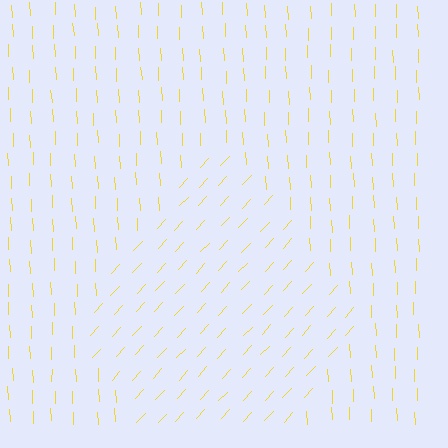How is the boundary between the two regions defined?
The boundary is defined purely by a change in line orientation (approximately 45 degrees difference). All lines are the same color and thickness.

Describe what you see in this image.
The image is filled with small yellow line segments. A diamond region in the image has lines oriented differently from the surrounding lines, creating a visible texture boundary.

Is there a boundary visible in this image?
Yes, there is a texture boundary formed by a change in line orientation.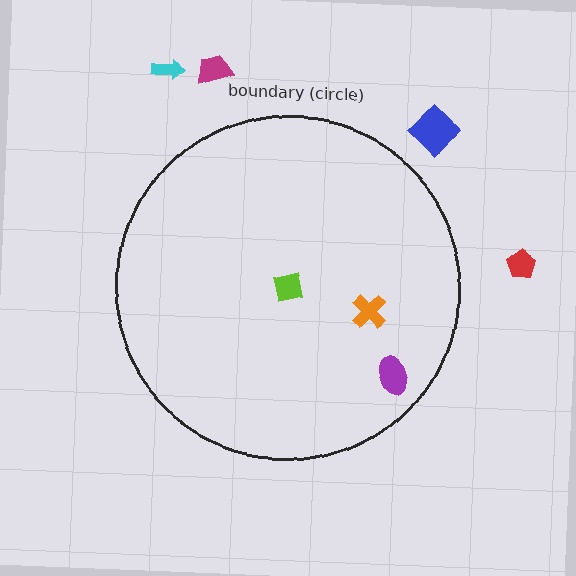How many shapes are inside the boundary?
3 inside, 4 outside.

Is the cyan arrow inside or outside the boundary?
Outside.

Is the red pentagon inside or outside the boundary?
Outside.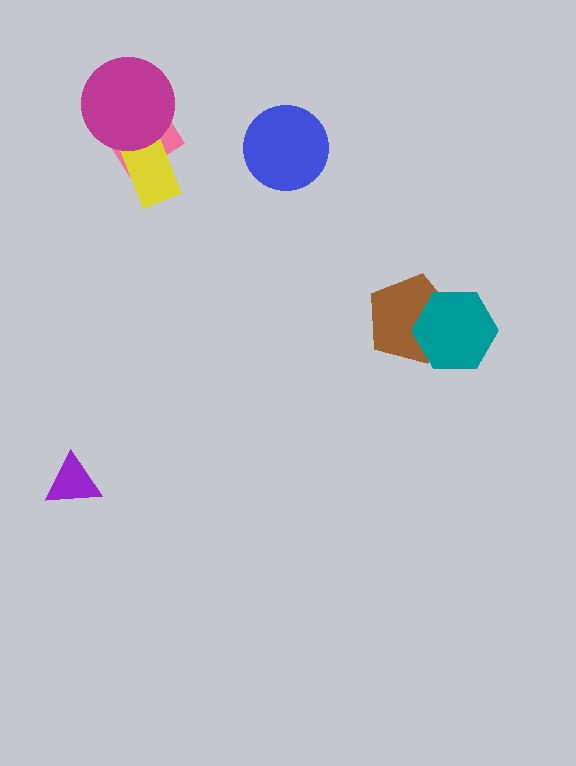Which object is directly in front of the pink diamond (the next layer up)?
The yellow rectangle is directly in front of the pink diamond.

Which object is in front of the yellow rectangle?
The magenta circle is in front of the yellow rectangle.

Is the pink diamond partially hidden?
Yes, it is partially covered by another shape.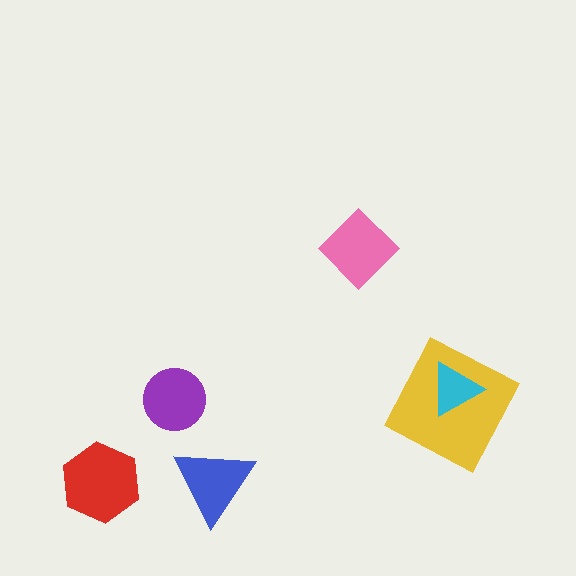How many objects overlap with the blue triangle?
0 objects overlap with the blue triangle.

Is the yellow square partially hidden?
Yes, it is partially covered by another shape.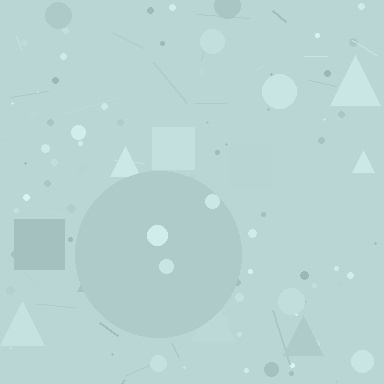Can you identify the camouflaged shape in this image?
The camouflaged shape is a circle.